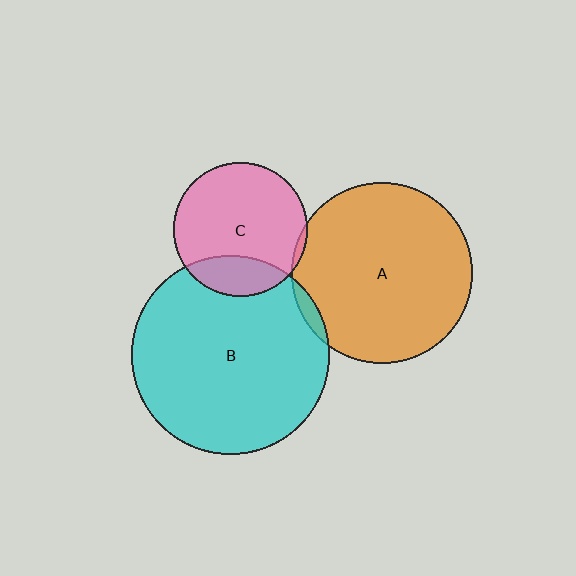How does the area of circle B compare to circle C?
Approximately 2.2 times.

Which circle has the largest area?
Circle B (cyan).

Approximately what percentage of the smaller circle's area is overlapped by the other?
Approximately 5%.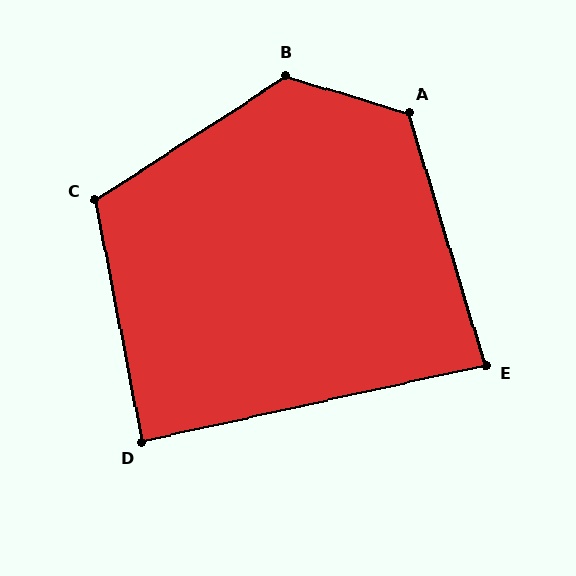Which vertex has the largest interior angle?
B, at approximately 130 degrees.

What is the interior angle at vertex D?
Approximately 89 degrees (approximately right).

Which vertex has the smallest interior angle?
E, at approximately 86 degrees.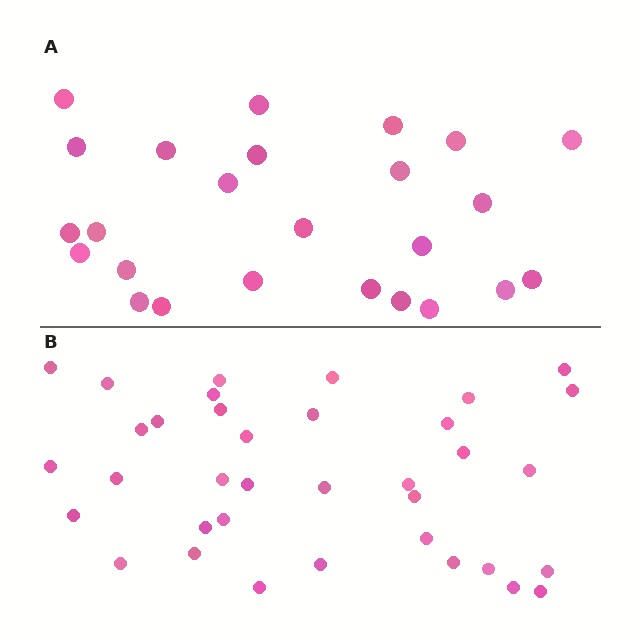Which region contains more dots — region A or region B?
Region B (the bottom region) has more dots.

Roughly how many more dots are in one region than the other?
Region B has roughly 12 or so more dots than region A.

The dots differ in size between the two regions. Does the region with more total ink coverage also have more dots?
No. Region A has more total ink coverage because its dots are larger, but region B actually contains more individual dots. Total area can be misleading — the number of items is what matters here.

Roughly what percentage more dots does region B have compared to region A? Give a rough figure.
About 45% more.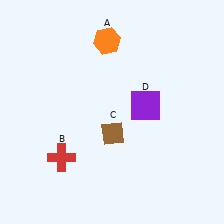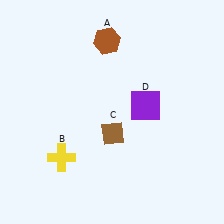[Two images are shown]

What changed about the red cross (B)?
In Image 1, B is red. In Image 2, it changed to yellow.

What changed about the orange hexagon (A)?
In Image 1, A is orange. In Image 2, it changed to brown.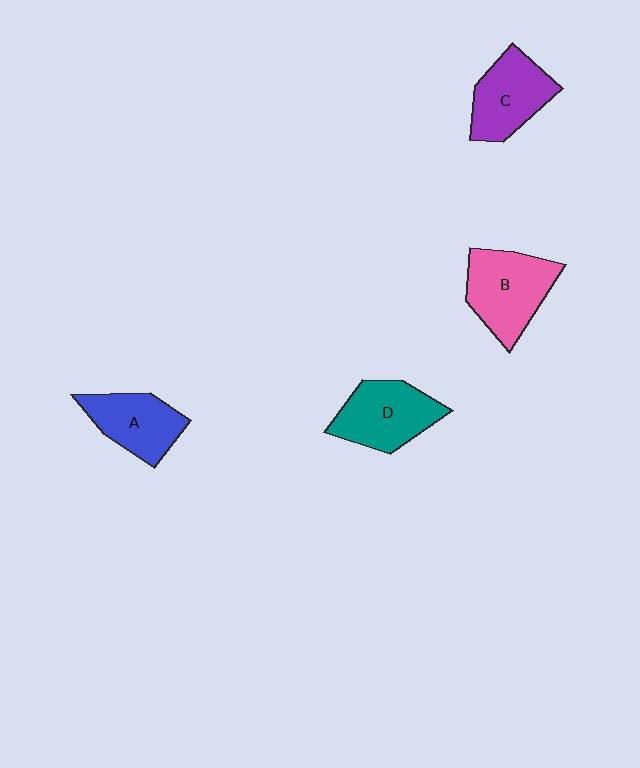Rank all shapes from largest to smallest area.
From largest to smallest: B (pink), D (teal), C (purple), A (blue).